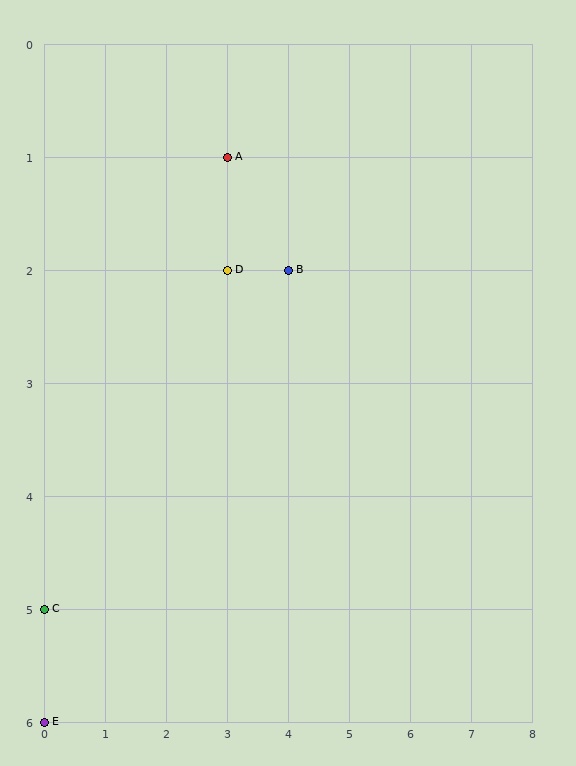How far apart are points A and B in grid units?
Points A and B are 1 column and 1 row apart (about 1.4 grid units diagonally).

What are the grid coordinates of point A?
Point A is at grid coordinates (3, 1).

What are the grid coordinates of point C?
Point C is at grid coordinates (0, 5).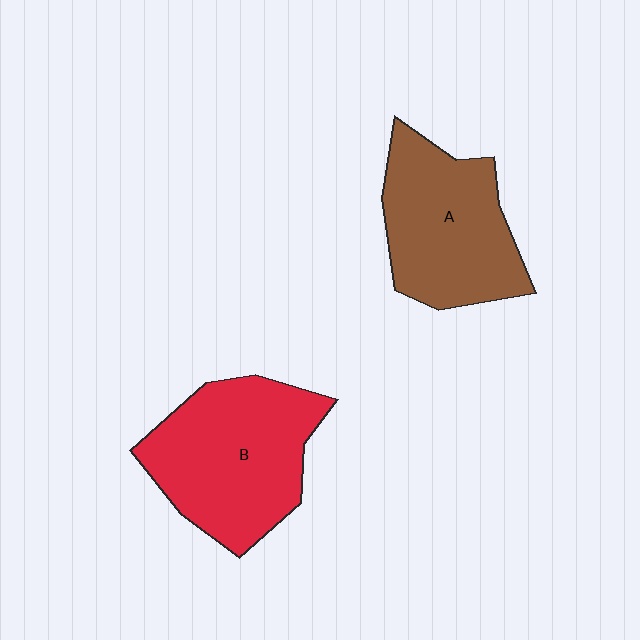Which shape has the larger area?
Shape B (red).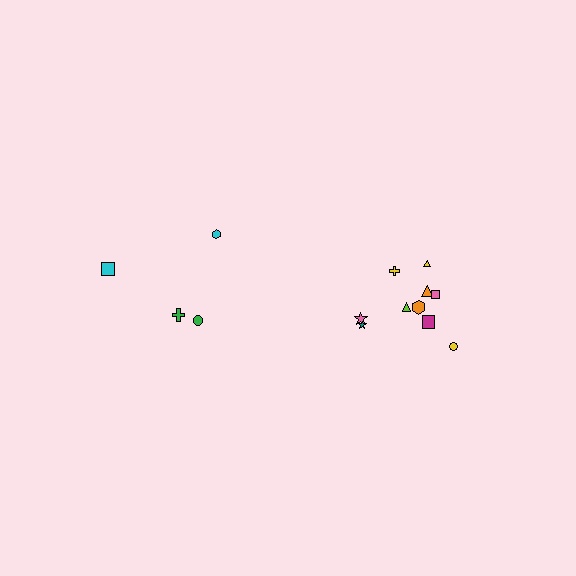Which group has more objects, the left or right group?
The right group.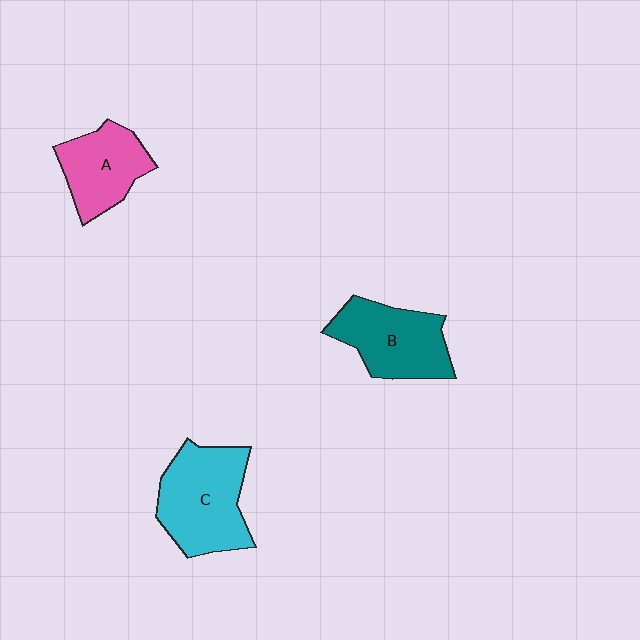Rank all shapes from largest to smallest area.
From largest to smallest: C (cyan), B (teal), A (pink).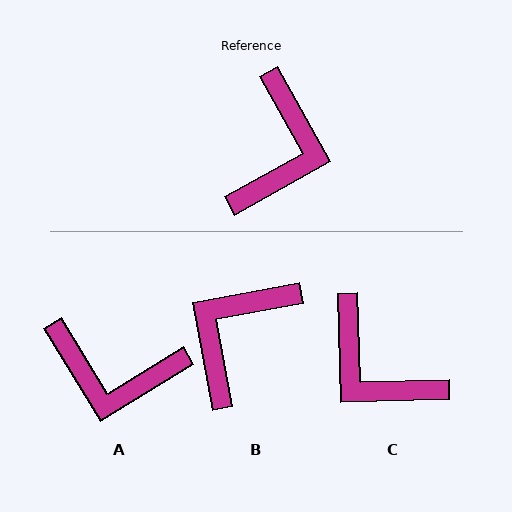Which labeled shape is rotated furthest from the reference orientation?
B, about 161 degrees away.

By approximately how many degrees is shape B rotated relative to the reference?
Approximately 161 degrees counter-clockwise.